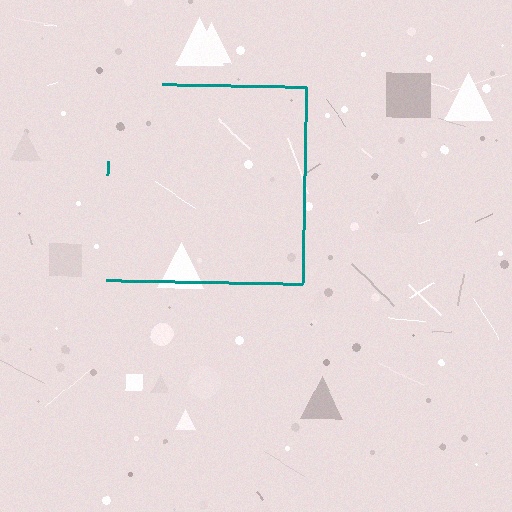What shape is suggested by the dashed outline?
The dashed outline suggests a square.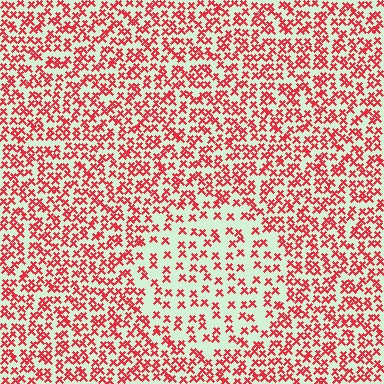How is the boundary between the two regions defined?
The boundary is defined by a change in element density (approximately 1.9x ratio). All elements are the same color, size, and shape.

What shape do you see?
I see a circle.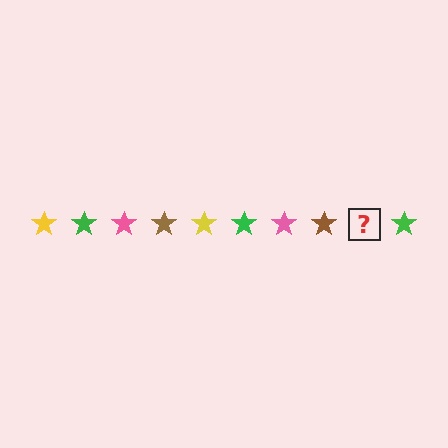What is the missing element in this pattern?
The missing element is a yellow star.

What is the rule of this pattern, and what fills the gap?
The rule is that the pattern cycles through yellow, green, pink, brown stars. The gap should be filled with a yellow star.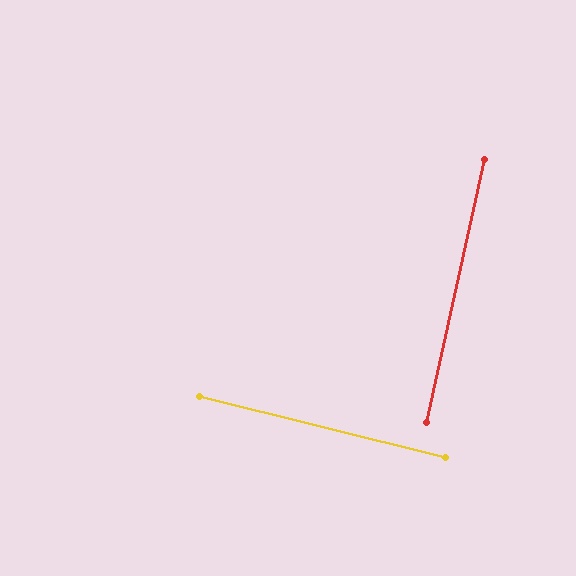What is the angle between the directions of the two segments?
Approximately 88 degrees.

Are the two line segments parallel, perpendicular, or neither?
Perpendicular — they meet at approximately 88°.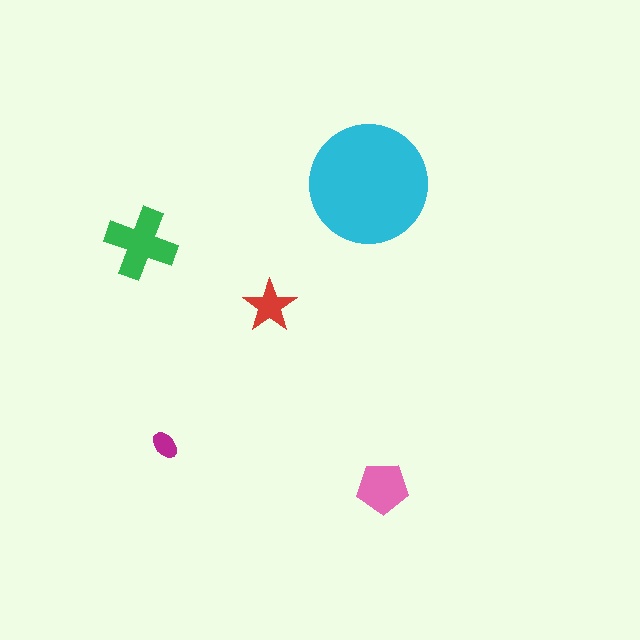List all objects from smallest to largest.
The magenta ellipse, the red star, the pink pentagon, the green cross, the cyan circle.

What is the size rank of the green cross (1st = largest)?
2nd.